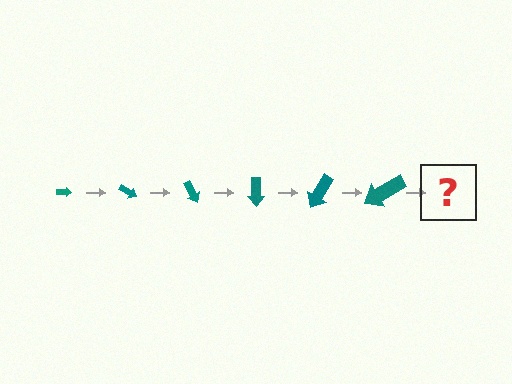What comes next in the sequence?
The next element should be an arrow, larger than the previous one and rotated 180 degrees from the start.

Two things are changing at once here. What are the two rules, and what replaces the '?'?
The two rules are that the arrow grows larger each step and it rotates 30 degrees each step. The '?' should be an arrow, larger than the previous one and rotated 180 degrees from the start.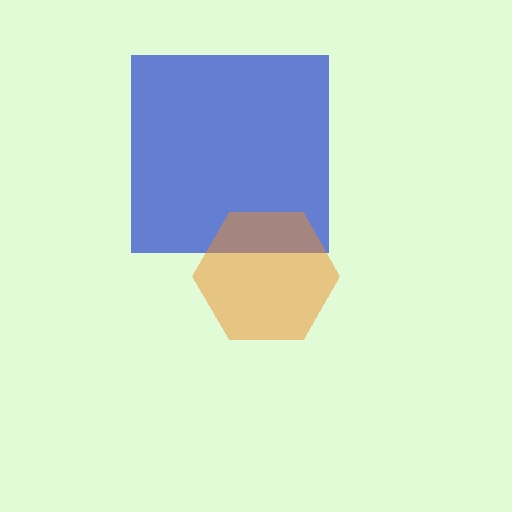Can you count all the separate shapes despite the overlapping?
Yes, there are 2 separate shapes.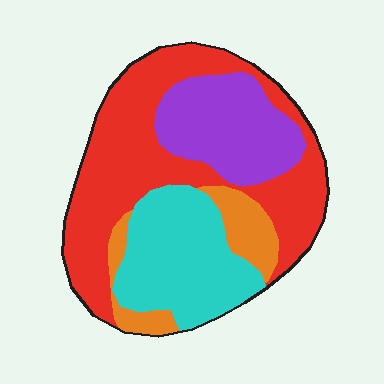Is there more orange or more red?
Red.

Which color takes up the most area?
Red, at roughly 45%.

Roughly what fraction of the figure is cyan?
Cyan covers 25% of the figure.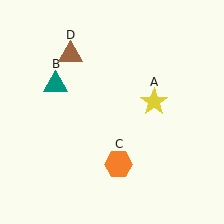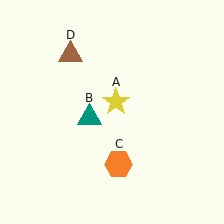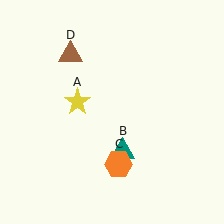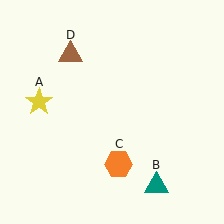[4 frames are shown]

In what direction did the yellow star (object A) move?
The yellow star (object A) moved left.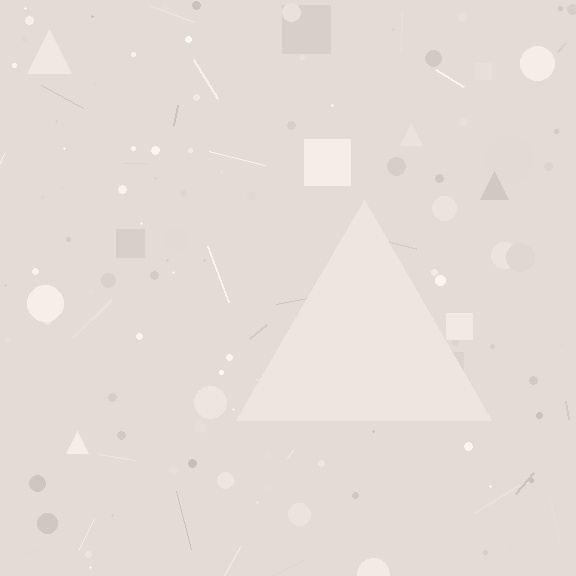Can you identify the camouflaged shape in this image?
The camouflaged shape is a triangle.